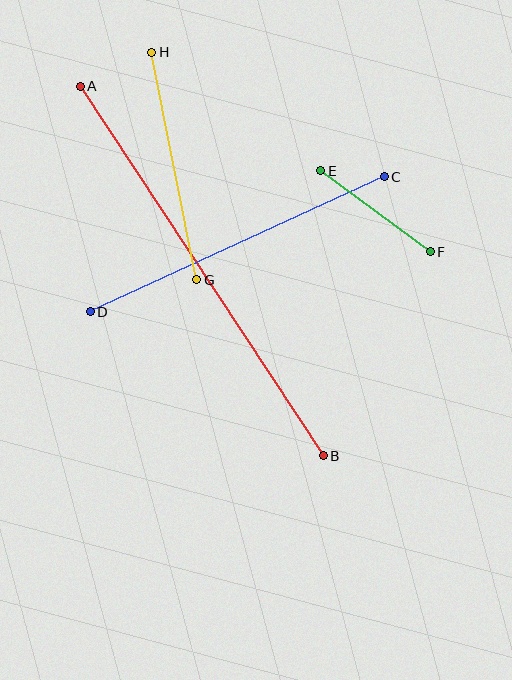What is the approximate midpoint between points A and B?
The midpoint is at approximately (202, 271) pixels.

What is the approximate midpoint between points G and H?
The midpoint is at approximately (174, 166) pixels.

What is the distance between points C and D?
The distance is approximately 323 pixels.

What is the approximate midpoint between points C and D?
The midpoint is at approximately (237, 244) pixels.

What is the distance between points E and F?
The distance is approximately 136 pixels.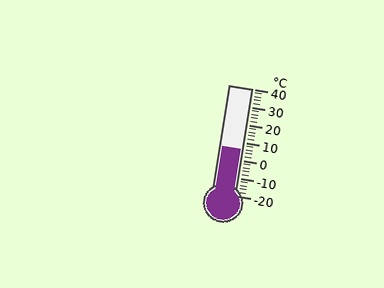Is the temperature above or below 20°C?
The temperature is below 20°C.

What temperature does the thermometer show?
The thermometer shows approximately 6°C.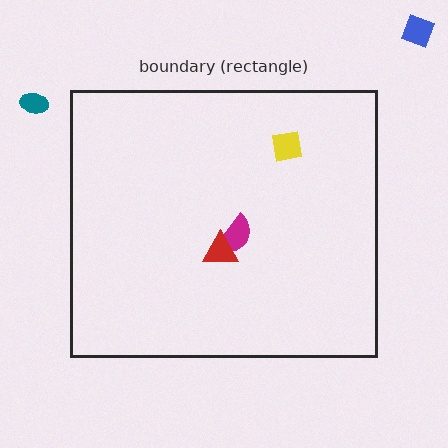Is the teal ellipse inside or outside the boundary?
Outside.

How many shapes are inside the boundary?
3 inside, 2 outside.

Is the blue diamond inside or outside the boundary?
Outside.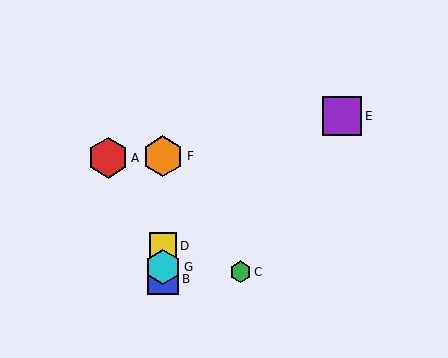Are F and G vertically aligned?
Yes, both are at x≈163.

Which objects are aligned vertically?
Objects B, D, F, G are aligned vertically.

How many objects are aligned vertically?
4 objects (B, D, F, G) are aligned vertically.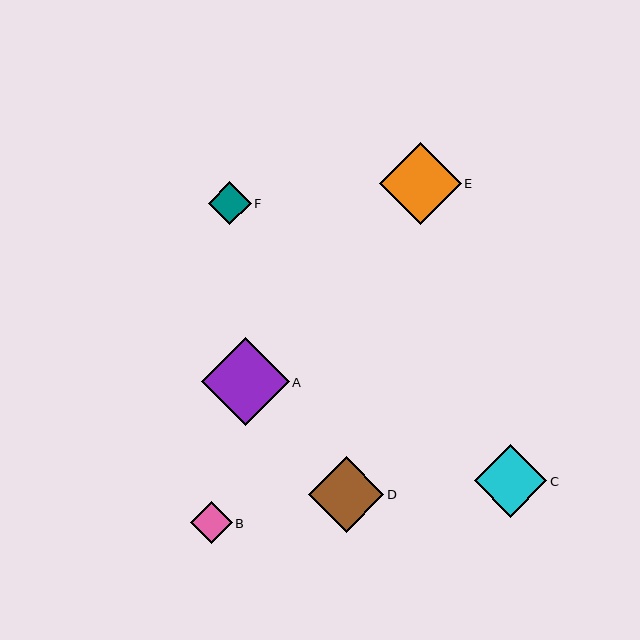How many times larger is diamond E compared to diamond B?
Diamond E is approximately 1.9 times the size of diamond B.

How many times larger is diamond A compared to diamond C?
Diamond A is approximately 1.2 times the size of diamond C.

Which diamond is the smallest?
Diamond B is the smallest with a size of approximately 42 pixels.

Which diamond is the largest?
Diamond A is the largest with a size of approximately 88 pixels.